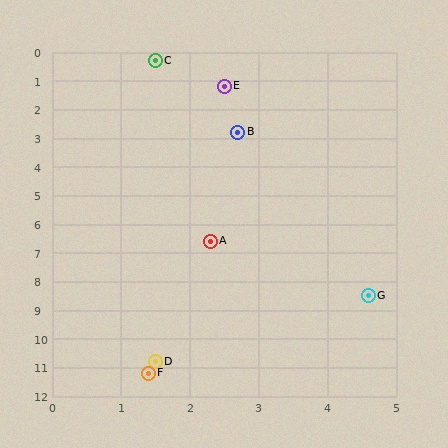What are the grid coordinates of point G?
Point G is at approximately (4.6, 8.5).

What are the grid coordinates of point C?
Point C is at approximately (1.5, 0.3).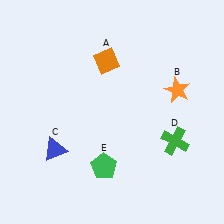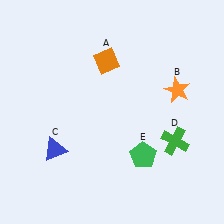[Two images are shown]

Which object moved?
The green pentagon (E) moved right.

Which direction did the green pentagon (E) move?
The green pentagon (E) moved right.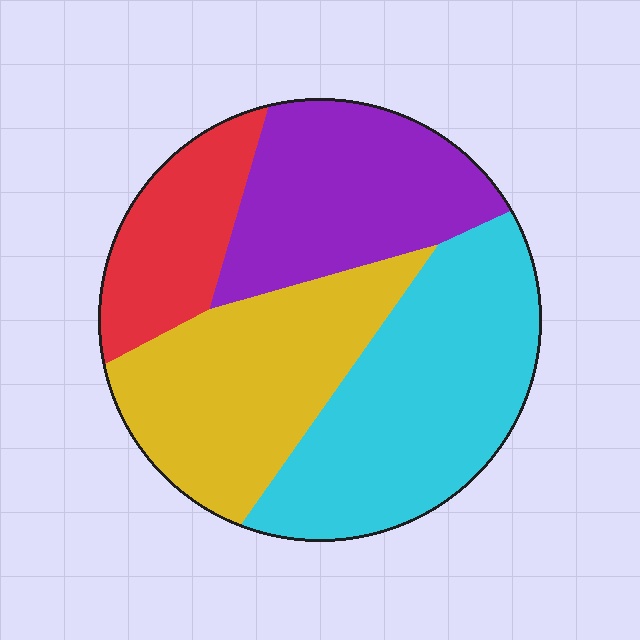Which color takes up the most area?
Cyan, at roughly 35%.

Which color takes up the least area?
Red, at roughly 15%.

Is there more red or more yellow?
Yellow.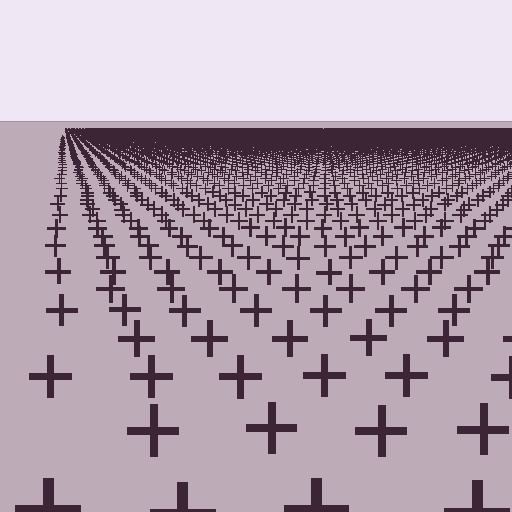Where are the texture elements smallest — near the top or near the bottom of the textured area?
Near the top.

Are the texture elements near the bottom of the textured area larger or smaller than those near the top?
Larger. Near the bottom, elements are closer to the viewer and appear at a bigger on-screen size.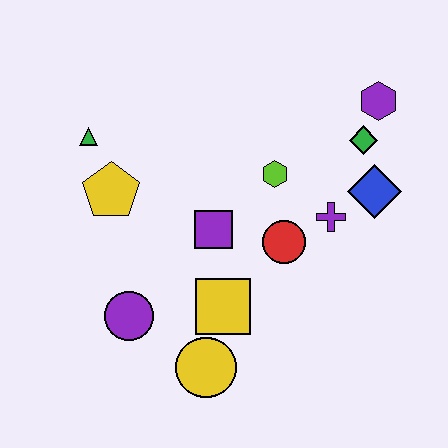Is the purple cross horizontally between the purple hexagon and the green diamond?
No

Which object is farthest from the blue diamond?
The green triangle is farthest from the blue diamond.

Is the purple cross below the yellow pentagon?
Yes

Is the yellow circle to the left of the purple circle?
No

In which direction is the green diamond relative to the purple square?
The green diamond is to the right of the purple square.